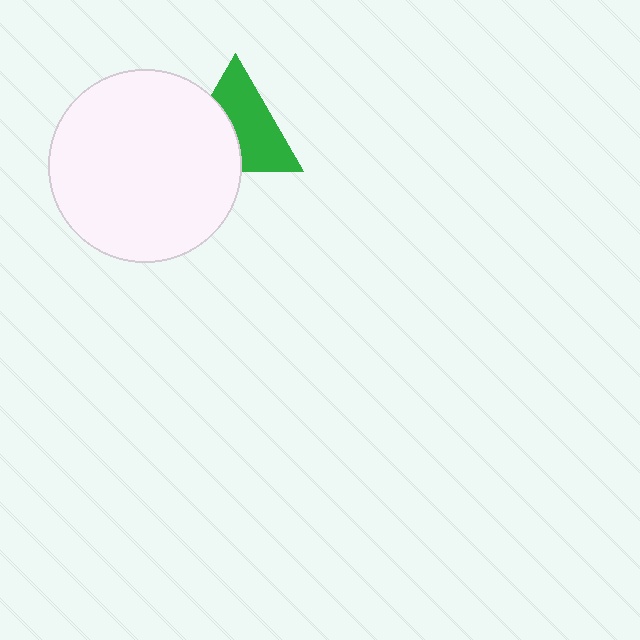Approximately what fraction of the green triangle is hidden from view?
Roughly 41% of the green triangle is hidden behind the white circle.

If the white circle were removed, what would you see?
You would see the complete green triangle.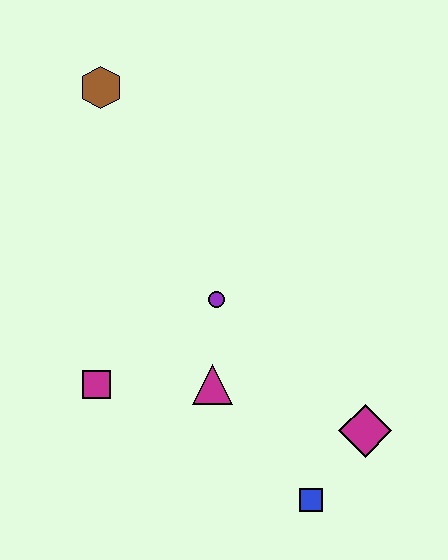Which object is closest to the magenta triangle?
The purple circle is closest to the magenta triangle.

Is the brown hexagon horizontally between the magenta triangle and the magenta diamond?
No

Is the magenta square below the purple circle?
Yes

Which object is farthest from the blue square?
The brown hexagon is farthest from the blue square.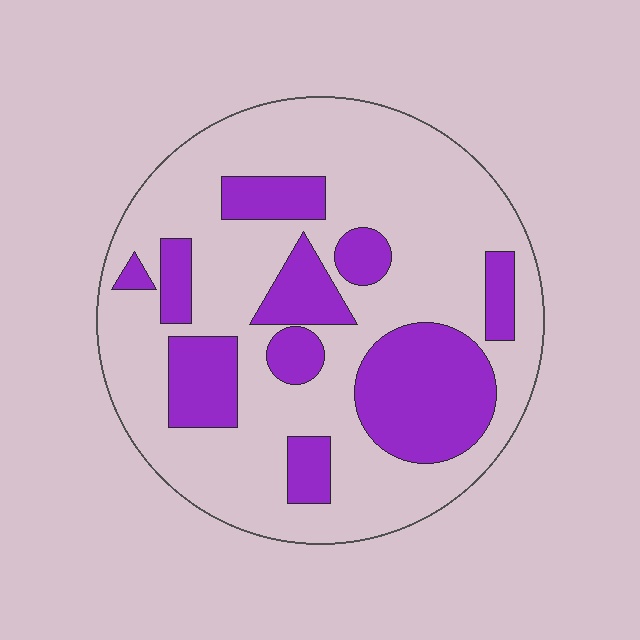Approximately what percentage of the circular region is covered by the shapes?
Approximately 30%.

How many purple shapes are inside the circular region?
10.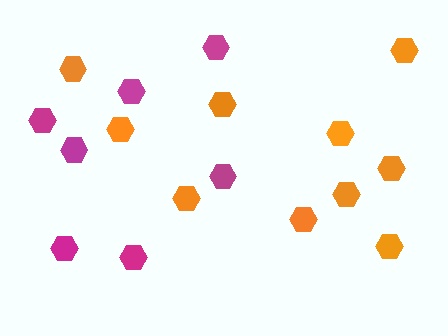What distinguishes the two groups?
There are 2 groups: one group of magenta hexagons (7) and one group of orange hexagons (10).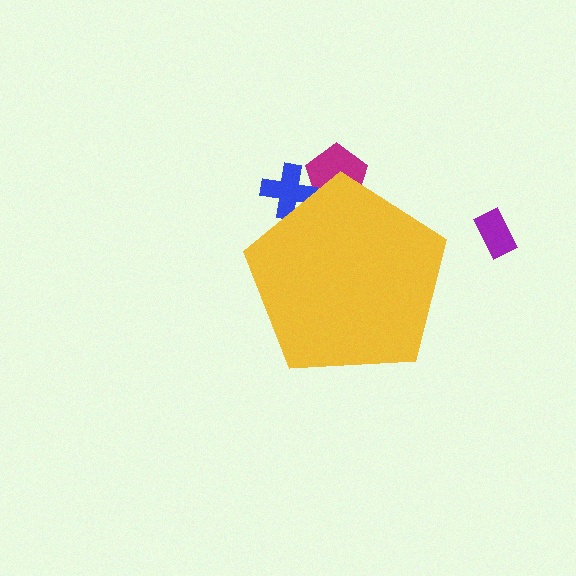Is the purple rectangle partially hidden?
No, the purple rectangle is fully visible.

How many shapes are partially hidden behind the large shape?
2 shapes are partially hidden.